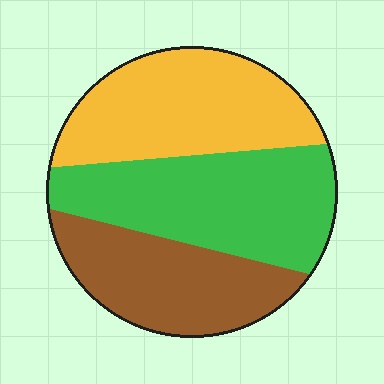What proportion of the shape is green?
Green covers 38% of the shape.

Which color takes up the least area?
Brown, at roughly 30%.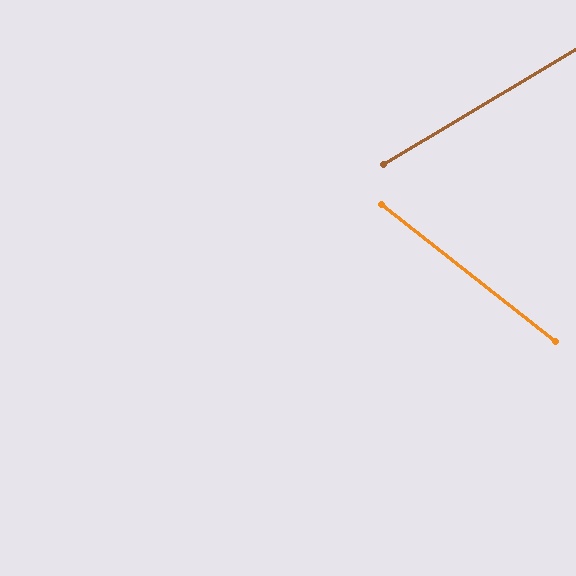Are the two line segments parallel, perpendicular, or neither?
Neither parallel nor perpendicular — they differ by about 69°.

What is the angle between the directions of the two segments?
Approximately 69 degrees.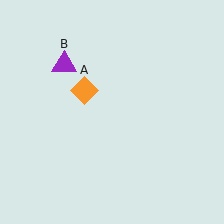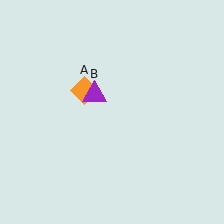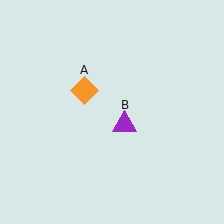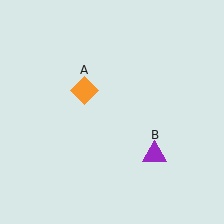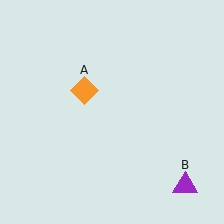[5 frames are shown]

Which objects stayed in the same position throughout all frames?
Orange diamond (object A) remained stationary.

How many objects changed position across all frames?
1 object changed position: purple triangle (object B).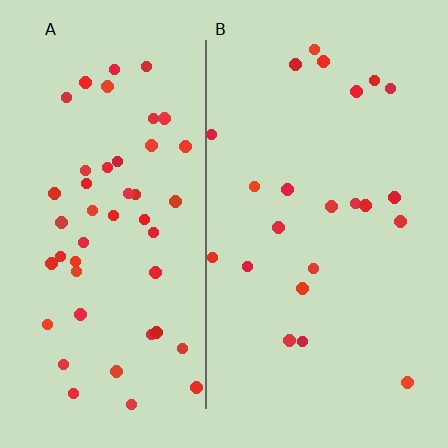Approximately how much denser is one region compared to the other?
Approximately 2.1× — region A over region B.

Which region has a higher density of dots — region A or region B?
A (the left).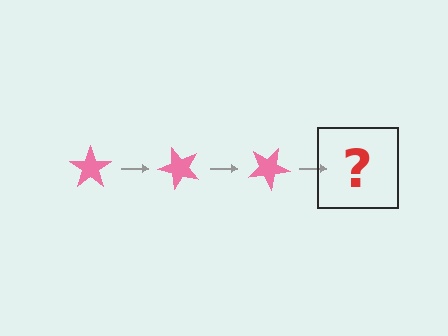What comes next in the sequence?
The next element should be a pink star rotated 150 degrees.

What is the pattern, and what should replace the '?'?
The pattern is that the star rotates 50 degrees each step. The '?' should be a pink star rotated 150 degrees.